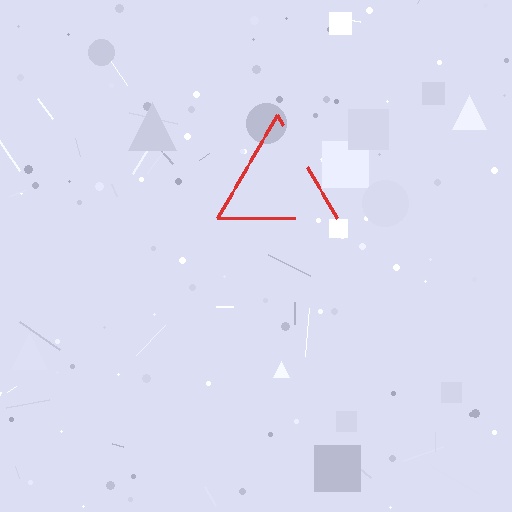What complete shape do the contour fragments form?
The contour fragments form a triangle.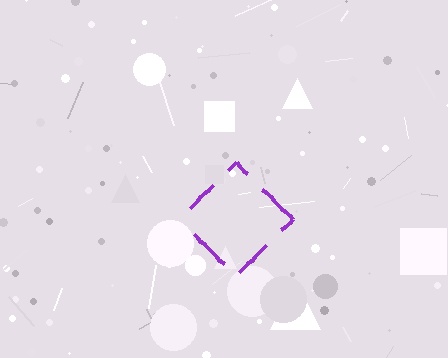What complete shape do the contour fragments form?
The contour fragments form a diamond.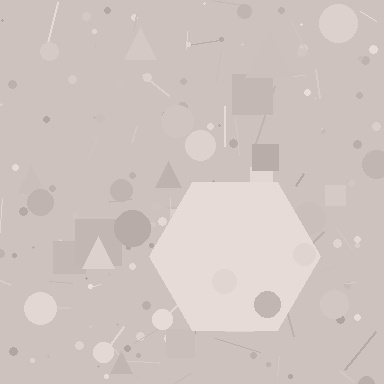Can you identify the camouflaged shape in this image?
The camouflaged shape is a hexagon.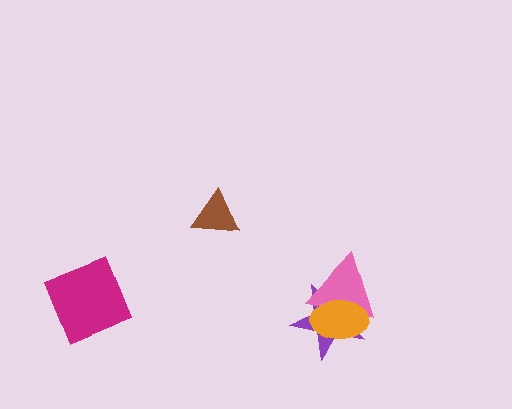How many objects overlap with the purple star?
2 objects overlap with the purple star.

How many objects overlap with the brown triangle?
0 objects overlap with the brown triangle.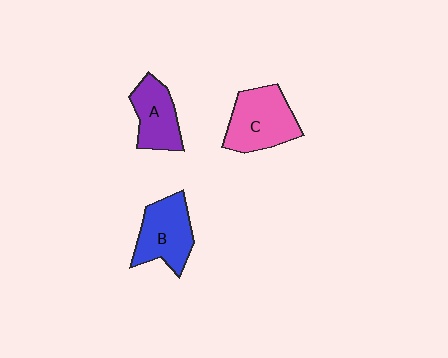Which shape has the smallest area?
Shape A (purple).